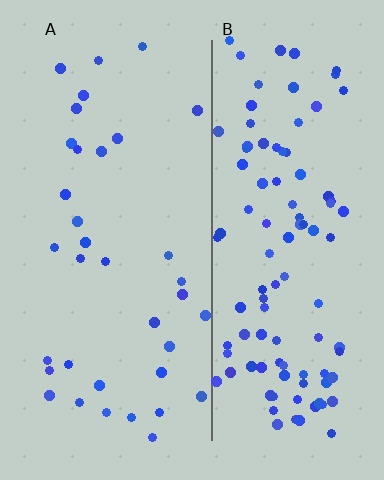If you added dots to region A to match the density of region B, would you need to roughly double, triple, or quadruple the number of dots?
Approximately triple.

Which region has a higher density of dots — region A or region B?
B (the right).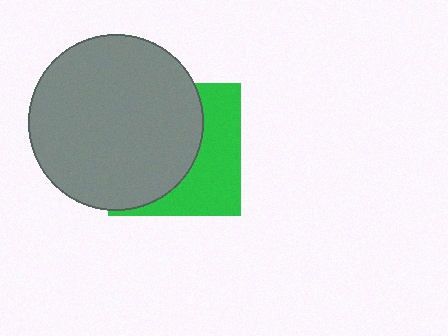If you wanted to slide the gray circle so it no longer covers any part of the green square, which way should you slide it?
Slide it left — that is the most direct way to separate the two shapes.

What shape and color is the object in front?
The object in front is a gray circle.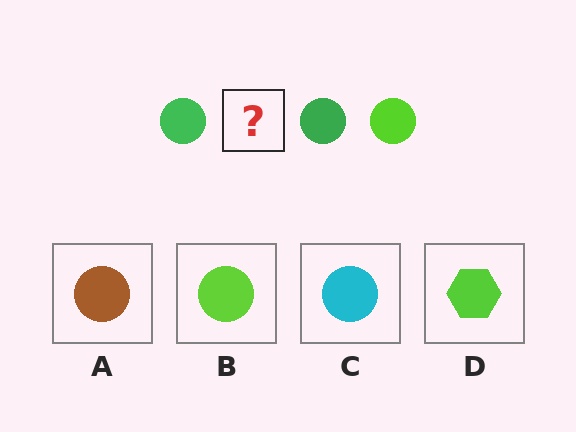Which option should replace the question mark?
Option B.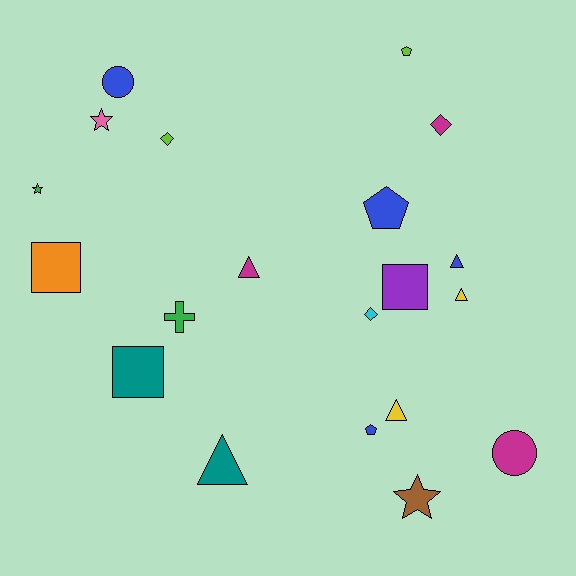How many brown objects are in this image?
There is 1 brown object.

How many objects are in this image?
There are 20 objects.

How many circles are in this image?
There are 2 circles.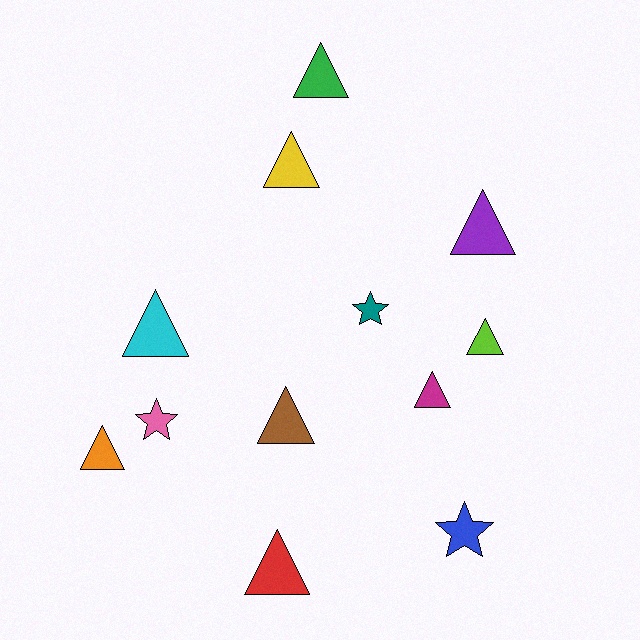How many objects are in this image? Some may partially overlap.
There are 12 objects.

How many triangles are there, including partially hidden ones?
There are 9 triangles.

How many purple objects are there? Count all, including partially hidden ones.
There is 1 purple object.